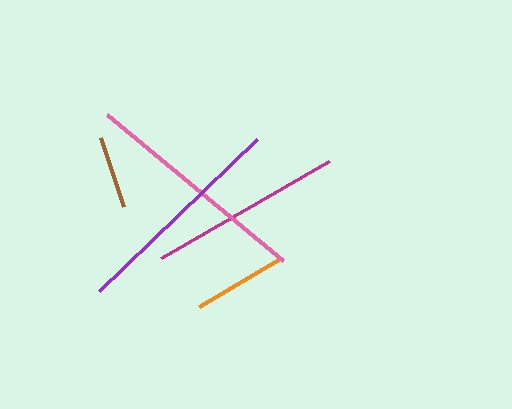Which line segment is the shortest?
The brown line is the shortest at approximately 73 pixels.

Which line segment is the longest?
The pink line is the longest at approximately 229 pixels.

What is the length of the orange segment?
The orange segment is approximately 94 pixels long.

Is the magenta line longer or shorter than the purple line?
The purple line is longer than the magenta line.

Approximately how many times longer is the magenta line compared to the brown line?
The magenta line is approximately 2.7 times the length of the brown line.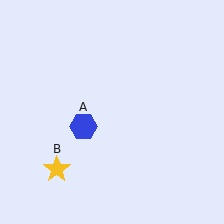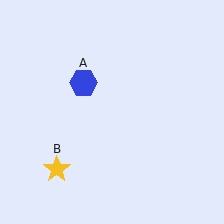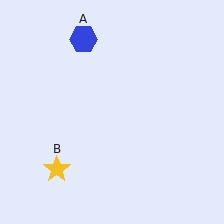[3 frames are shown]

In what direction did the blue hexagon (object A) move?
The blue hexagon (object A) moved up.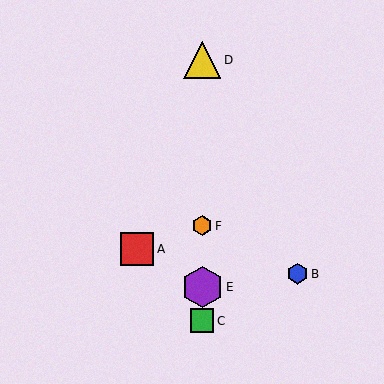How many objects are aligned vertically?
4 objects (C, D, E, F) are aligned vertically.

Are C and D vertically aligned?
Yes, both are at x≈202.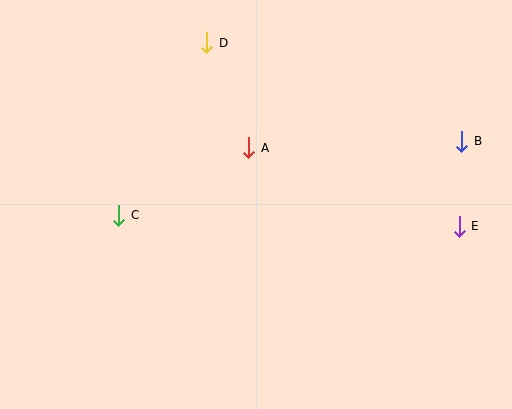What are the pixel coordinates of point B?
Point B is at (462, 141).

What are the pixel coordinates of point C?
Point C is at (119, 215).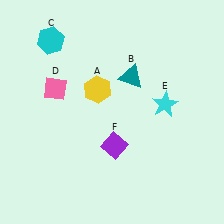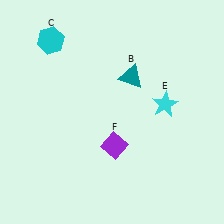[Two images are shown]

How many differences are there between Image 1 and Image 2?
There are 2 differences between the two images.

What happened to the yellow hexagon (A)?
The yellow hexagon (A) was removed in Image 2. It was in the top-left area of Image 1.